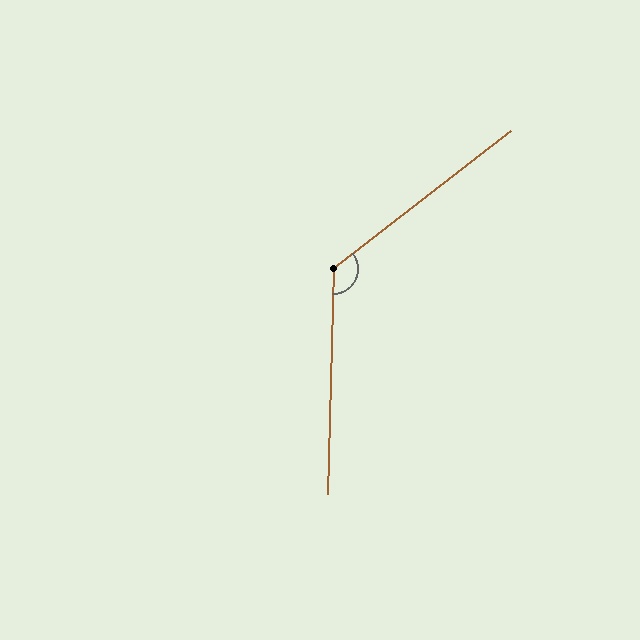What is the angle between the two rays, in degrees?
Approximately 129 degrees.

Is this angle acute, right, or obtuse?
It is obtuse.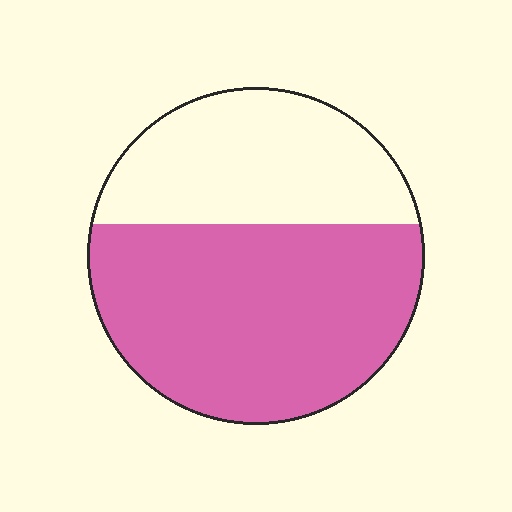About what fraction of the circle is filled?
About five eighths (5/8).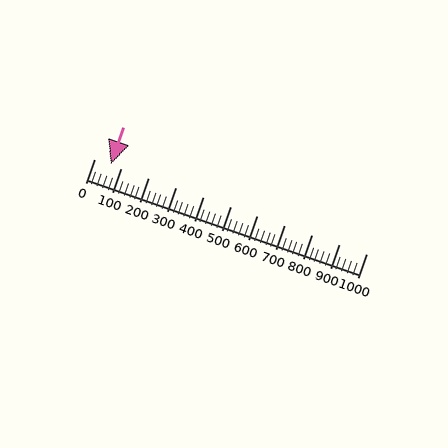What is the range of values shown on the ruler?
The ruler shows values from 0 to 1000.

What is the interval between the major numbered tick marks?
The major tick marks are spaced 100 units apart.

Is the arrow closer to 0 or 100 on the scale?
The arrow is closer to 100.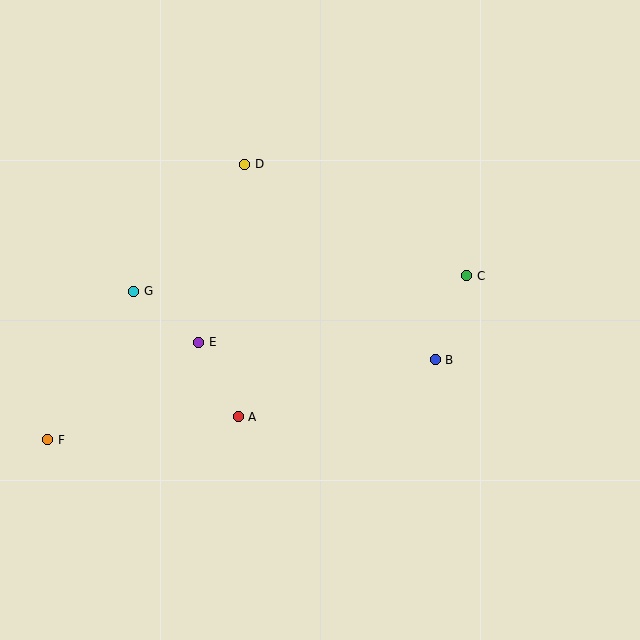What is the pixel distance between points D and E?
The distance between D and E is 184 pixels.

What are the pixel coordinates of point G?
Point G is at (133, 291).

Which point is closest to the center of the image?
Point B at (435, 360) is closest to the center.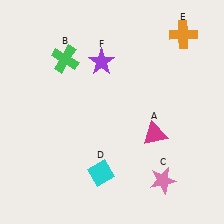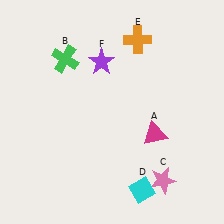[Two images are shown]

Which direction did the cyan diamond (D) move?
The cyan diamond (D) moved right.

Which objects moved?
The objects that moved are: the cyan diamond (D), the orange cross (E).